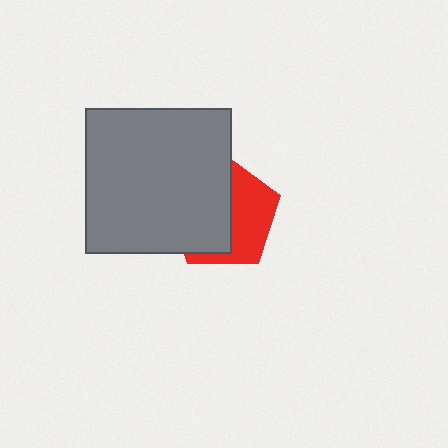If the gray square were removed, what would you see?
You would see the complete red pentagon.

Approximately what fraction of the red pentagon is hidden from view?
Roughly 55% of the red pentagon is hidden behind the gray square.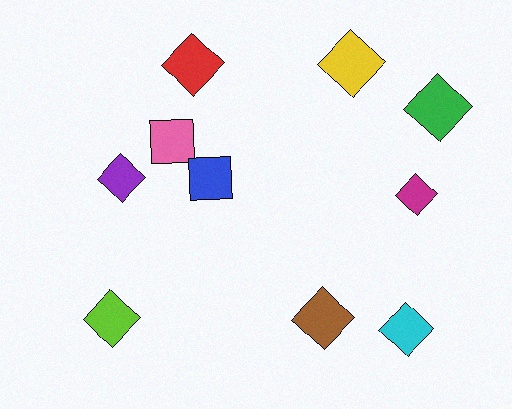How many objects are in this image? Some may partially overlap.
There are 10 objects.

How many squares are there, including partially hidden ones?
There are 2 squares.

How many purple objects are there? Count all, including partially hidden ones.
There is 1 purple object.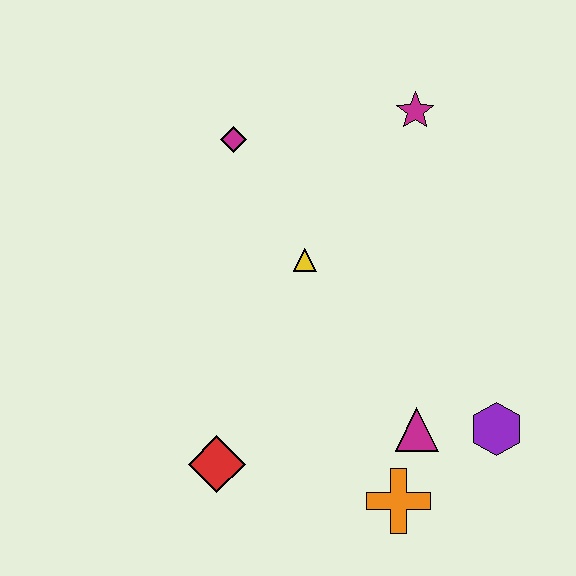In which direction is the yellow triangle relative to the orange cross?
The yellow triangle is above the orange cross.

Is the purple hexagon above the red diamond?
Yes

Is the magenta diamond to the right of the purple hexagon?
No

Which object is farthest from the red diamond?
The magenta star is farthest from the red diamond.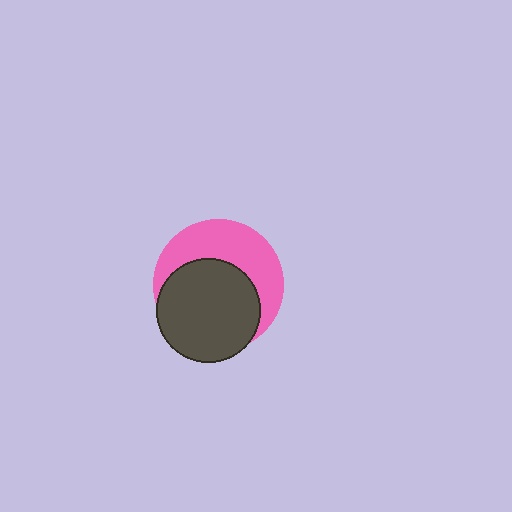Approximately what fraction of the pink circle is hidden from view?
Roughly 55% of the pink circle is hidden behind the dark gray circle.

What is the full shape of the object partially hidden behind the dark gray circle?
The partially hidden object is a pink circle.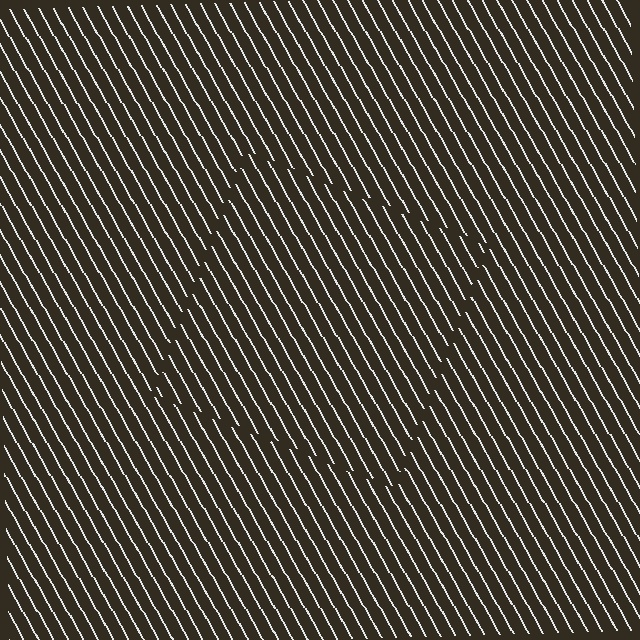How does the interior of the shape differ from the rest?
The interior of the shape contains the same grating, shifted by half a period — the contour is defined by the phase discontinuity where line-ends from the inner and outer gratings abut.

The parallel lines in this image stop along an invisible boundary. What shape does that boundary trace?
An illusory square. The interior of the shape contains the same grating, shifted by half a period — the contour is defined by the phase discontinuity where line-ends from the inner and outer gratings abut.